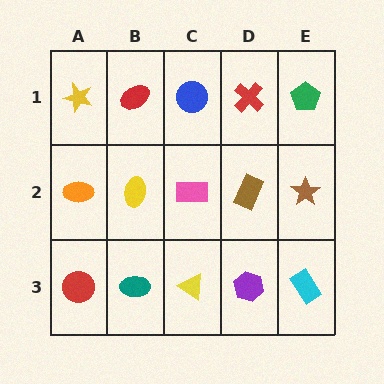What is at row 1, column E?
A green pentagon.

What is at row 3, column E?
A cyan rectangle.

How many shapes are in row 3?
5 shapes.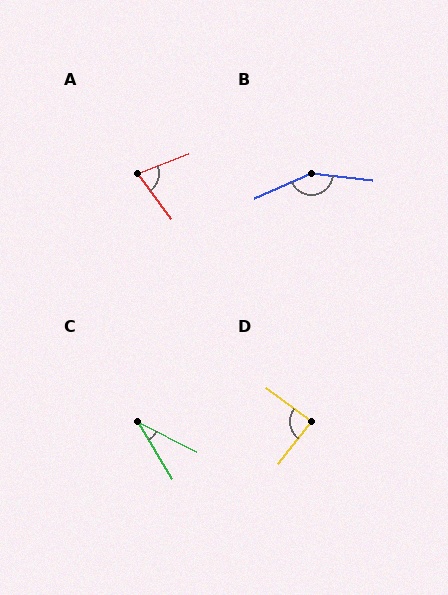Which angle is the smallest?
C, at approximately 32 degrees.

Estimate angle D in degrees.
Approximately 89 degrees.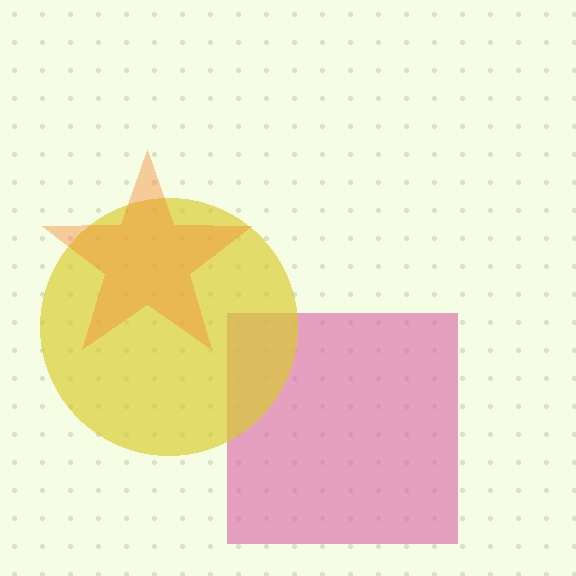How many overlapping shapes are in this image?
There are 3 overlapping shapes in the image.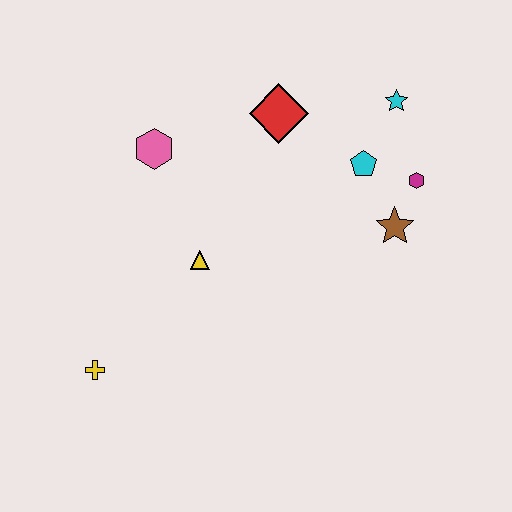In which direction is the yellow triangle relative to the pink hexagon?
The yellow triangle is below the pink hexagon.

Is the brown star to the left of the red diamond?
No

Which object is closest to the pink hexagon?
The yellow triangle is closest to the pink hexagon.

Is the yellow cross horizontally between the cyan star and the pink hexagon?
No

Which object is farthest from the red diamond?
The yellow cross is farthest from the red diamond.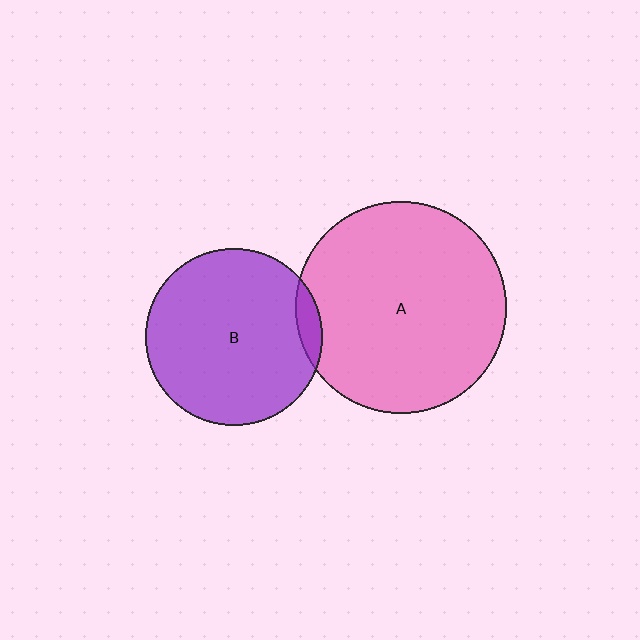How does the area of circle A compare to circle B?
Approximately 1.4 times.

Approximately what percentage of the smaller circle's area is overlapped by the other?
Approximately 5%.